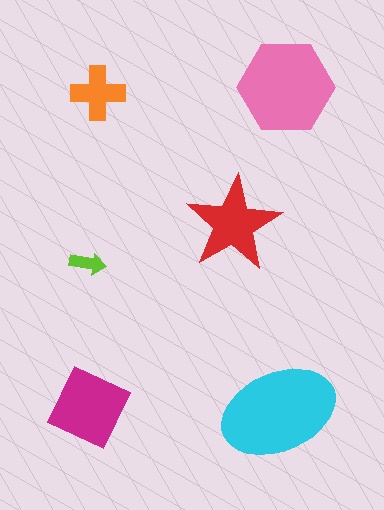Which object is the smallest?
The lime arrow.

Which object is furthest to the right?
The pink hexagon is rightmost.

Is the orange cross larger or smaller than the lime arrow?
Larger.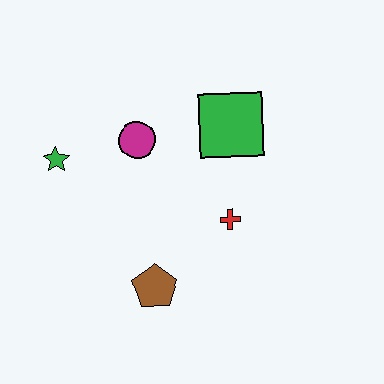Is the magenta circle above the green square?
No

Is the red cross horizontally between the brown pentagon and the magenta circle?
No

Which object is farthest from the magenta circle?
The brown pentagon is farthest from the magenta circle.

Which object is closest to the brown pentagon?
The red cross is closest to the brown pentagon.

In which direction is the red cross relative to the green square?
The red cross is below the green square.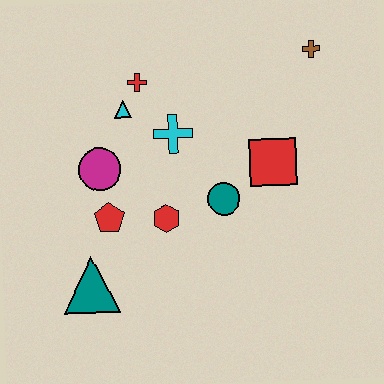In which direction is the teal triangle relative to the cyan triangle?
The teal triangle is below the cyan triangle.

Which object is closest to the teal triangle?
The red pentagon is closest to the teal triangle.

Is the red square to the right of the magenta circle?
Yes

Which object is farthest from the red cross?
The teal triangle is farthest from the red cross.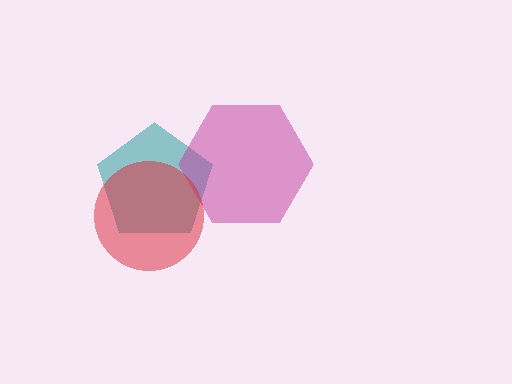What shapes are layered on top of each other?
The layered shapes are: a teal pentagon, a magenta hexagon, a red circle.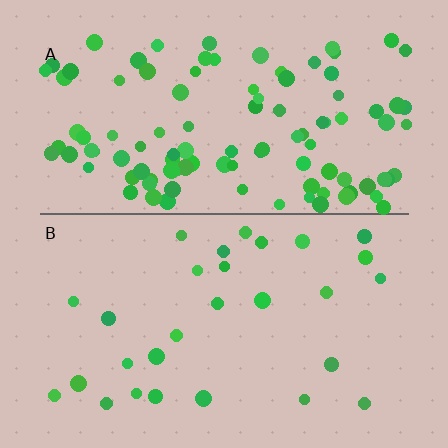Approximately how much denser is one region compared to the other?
Approximately 3.7× — region A over region B.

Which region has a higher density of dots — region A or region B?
A (the top).